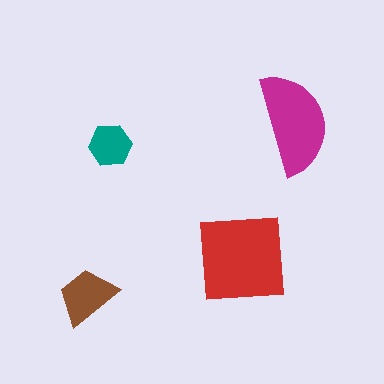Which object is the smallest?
The teal hexagon.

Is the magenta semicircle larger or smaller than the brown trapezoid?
Larger.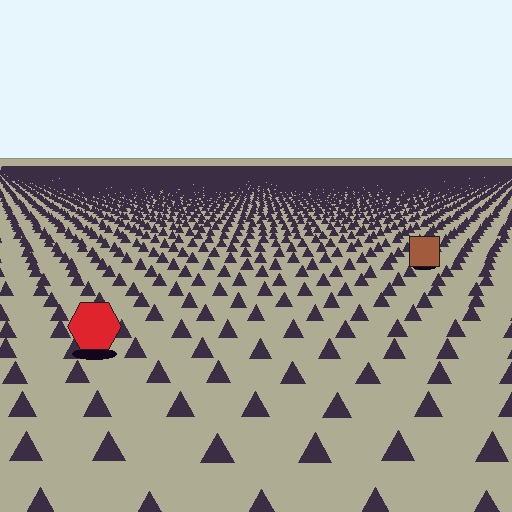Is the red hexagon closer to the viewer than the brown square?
Yes. The red hexagon is closer — you can tell from the texture gradient: the ground texture is coarser near it.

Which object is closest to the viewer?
The red hexagon is closest. The texture marks near it are larger and more spread out.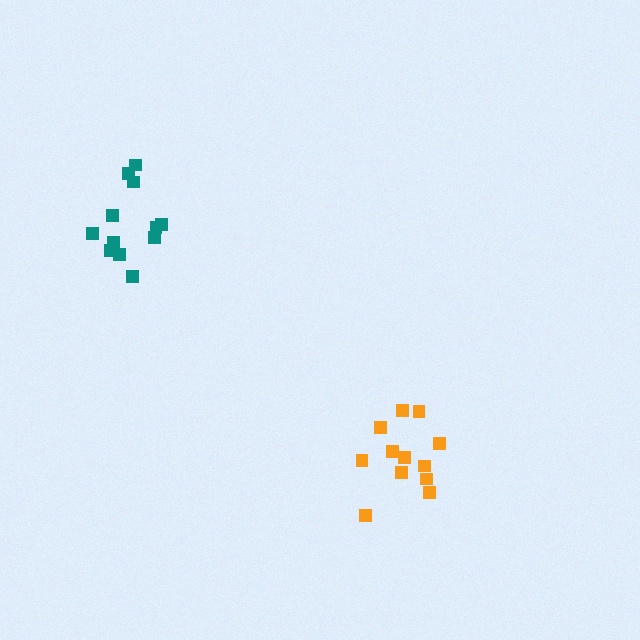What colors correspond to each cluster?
The clusters are colored: orange, teal.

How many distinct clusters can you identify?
There are 2 distinct clusters.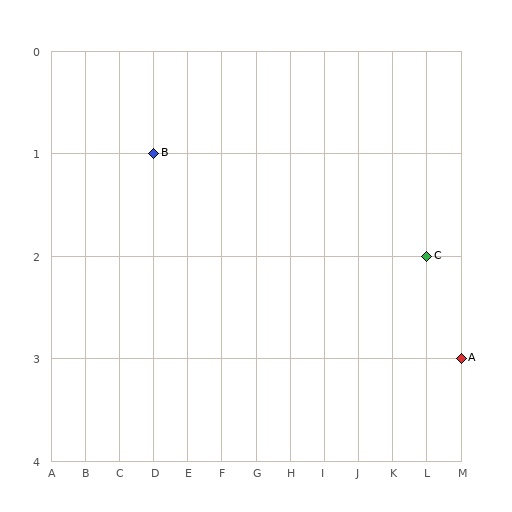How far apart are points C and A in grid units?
Points C and A are 1 column and 1 row apart (about 1.4 grid units diagonally).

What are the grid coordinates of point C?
Point C is at grid coordinates (L, 2).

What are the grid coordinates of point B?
Point B is at grid coordinates (D, 1).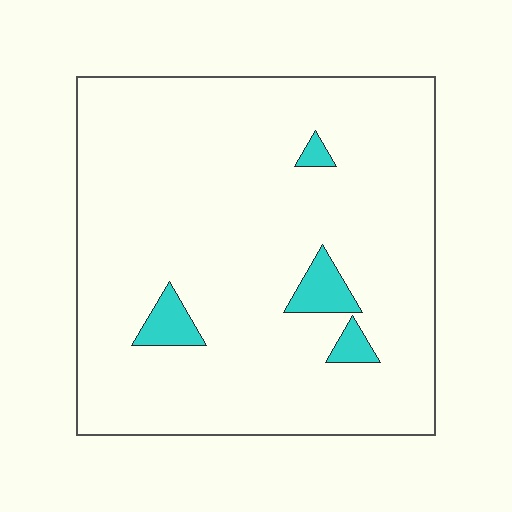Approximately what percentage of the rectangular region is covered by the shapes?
Approximately 5%.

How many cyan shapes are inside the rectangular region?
4.